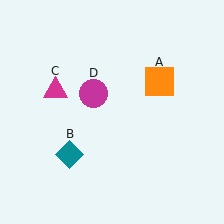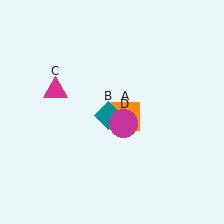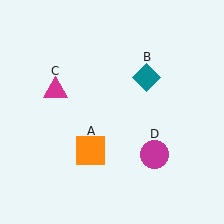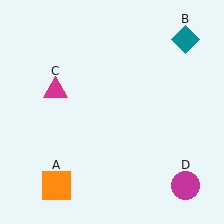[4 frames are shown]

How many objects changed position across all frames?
3 objects changed position: orange square (object A), teal diamond (object B), magenta circle (object D).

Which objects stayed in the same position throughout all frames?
Magenta triangle (object C) remained stationary.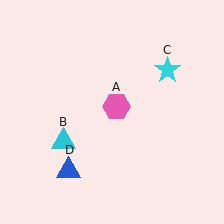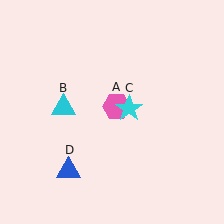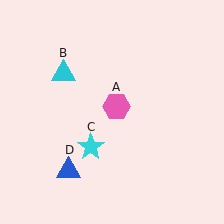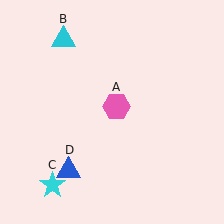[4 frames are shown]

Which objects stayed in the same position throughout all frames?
Pink hexagon (object A) and blue triangle (object D) remained stationary.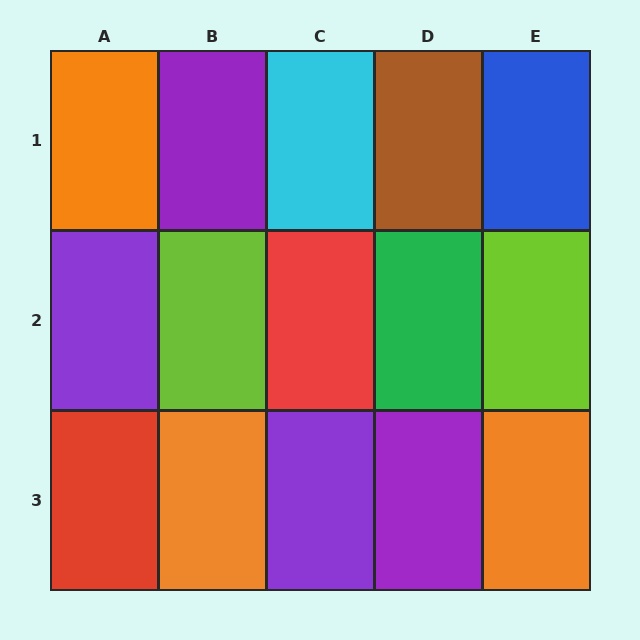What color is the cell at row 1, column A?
Orange.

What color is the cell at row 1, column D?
Brown.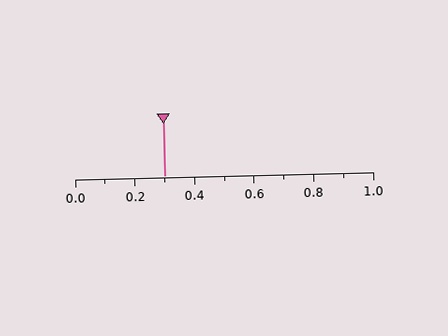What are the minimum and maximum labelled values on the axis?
The axis runs from 0.0 to 1.0.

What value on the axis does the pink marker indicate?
The marker indicates approximately 0.3.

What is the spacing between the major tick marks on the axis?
The major ticks are spaced 0.2 apart.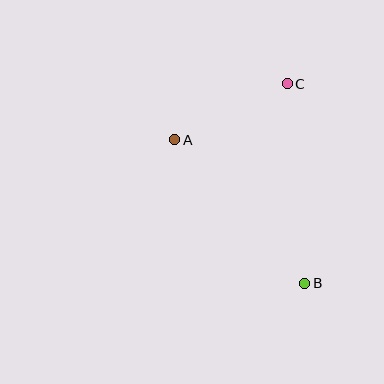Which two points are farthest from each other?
Points B and C are farthest from each other.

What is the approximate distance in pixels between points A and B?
The distance between A and B is approximately 193 pixels.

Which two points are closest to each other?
Points A and C are closest to each other.